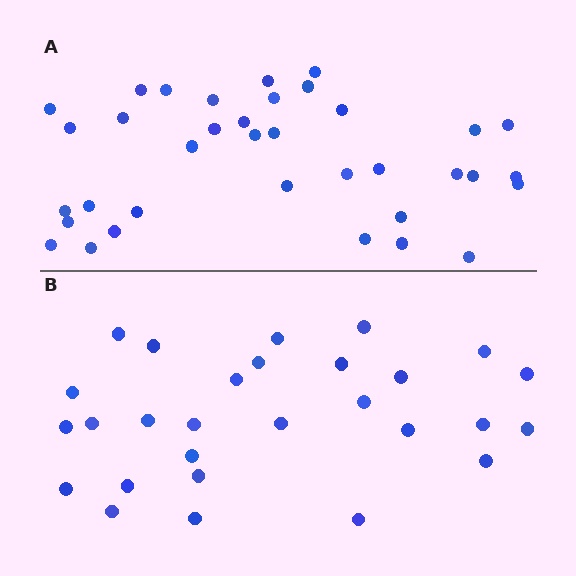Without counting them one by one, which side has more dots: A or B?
Region A (the top region) has more dots.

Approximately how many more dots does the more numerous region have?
Region A has roughly 8 or so more dots than region B.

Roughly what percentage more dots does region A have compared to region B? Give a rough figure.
About 30% more.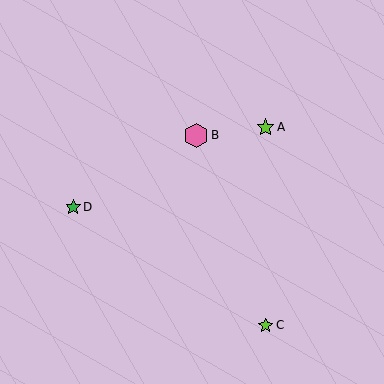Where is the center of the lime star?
The center of the lime star is at (265, 127).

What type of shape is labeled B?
Shape B is a pink hexagon.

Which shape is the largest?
The pink hexagon (labeled B) is the largest.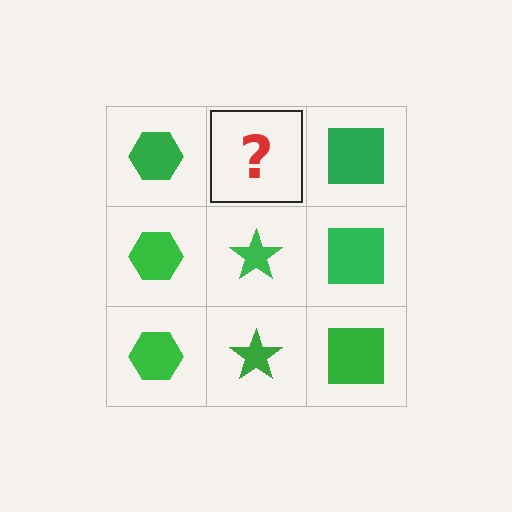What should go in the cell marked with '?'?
The missing cell should contain a green star.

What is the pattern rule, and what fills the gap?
The rule is that each column has a consistent shape. The gap should be filled with a green star.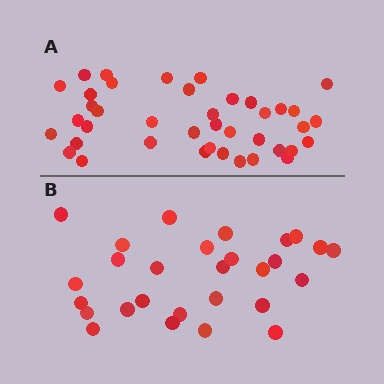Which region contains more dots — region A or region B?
Region A (the top region) has more dots.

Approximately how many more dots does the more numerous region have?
Region A has roughly 12 or so more dots than region B.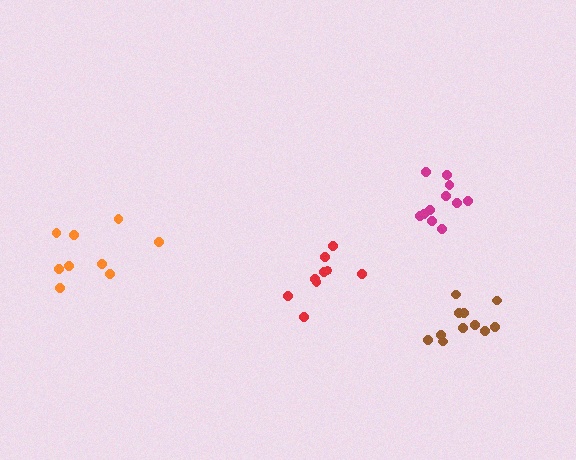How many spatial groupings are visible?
There are 4 spatial groupings.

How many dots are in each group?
Group 1: 9 dots, Group 2: 11 dots, Group 3: 9 dots, Group 4: 11 dots (40 total).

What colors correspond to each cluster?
The clusters are colored: orange, magenta, red, brown.